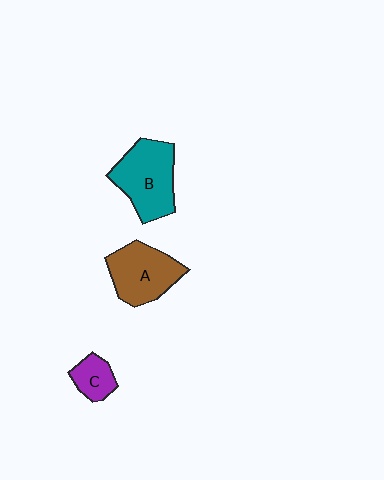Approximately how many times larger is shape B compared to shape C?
Approximately 2.5 times.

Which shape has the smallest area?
Shape C (purple).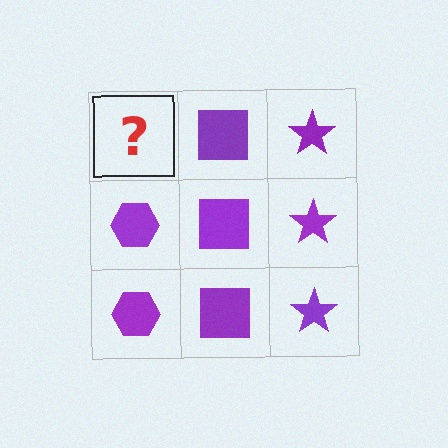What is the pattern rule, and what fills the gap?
The rule is that each column has a consistent shape. The gap should be filled with a purple hexagon.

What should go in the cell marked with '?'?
The missing cell should contain a purple hexagon.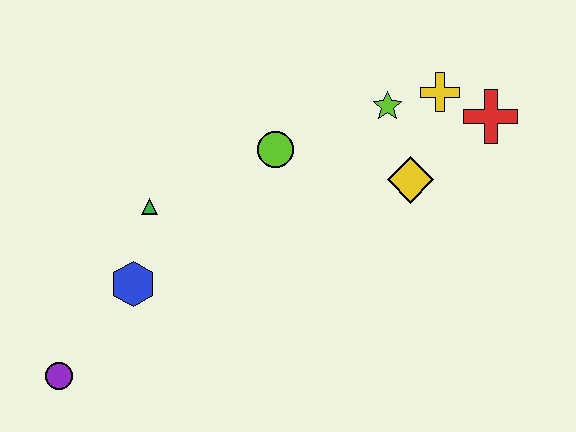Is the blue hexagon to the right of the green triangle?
No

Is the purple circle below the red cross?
Yes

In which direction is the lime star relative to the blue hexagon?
The lime star is to the right of the blue hexagon.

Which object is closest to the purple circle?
The blue hexagon is closest to the purple circle.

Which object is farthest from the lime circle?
The purple circle is farthest from the lime circle.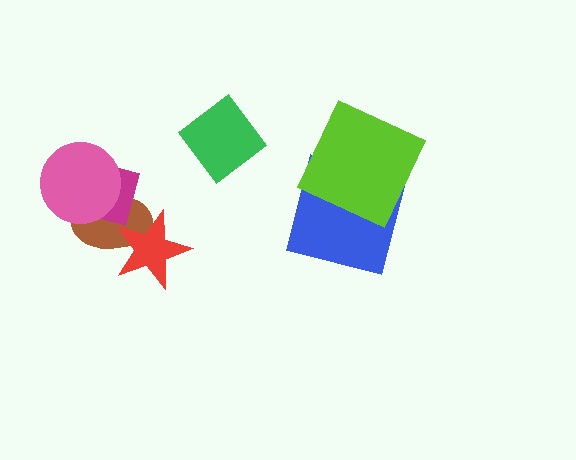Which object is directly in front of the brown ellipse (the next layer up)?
The magenta square is directly in front of the brown ellipse.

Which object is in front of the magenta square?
The pink circle is in front of the magenta square.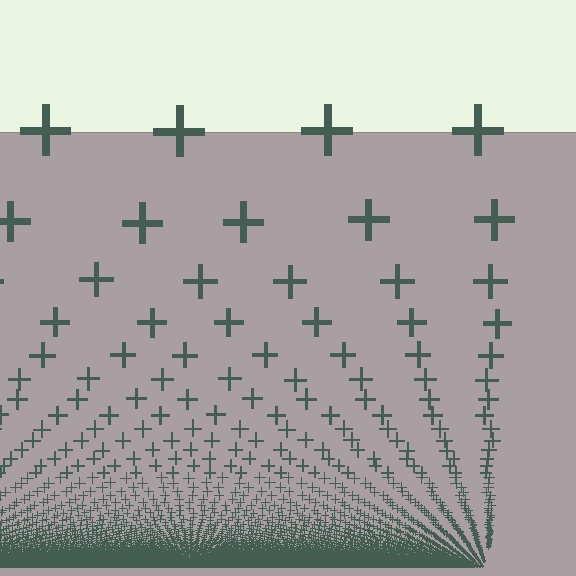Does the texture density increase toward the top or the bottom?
Density increases toward the bottom.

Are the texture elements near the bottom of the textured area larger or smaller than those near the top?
Smaller. The gradient is inverted — elements near the bottom are smaller and denser.